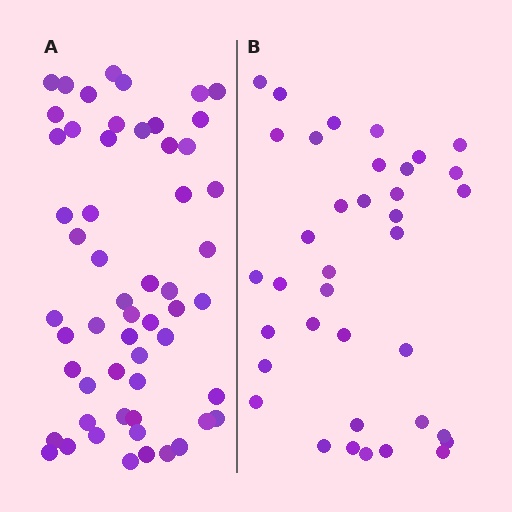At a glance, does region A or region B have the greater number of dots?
Region A (the left region) has more dots.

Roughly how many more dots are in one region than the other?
Region A has approximately 20 more dots than region B.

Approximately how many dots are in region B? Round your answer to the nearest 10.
About 40 dots. (The exact count is 37, which rounds to 40.)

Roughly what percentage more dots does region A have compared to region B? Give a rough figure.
About 50% more.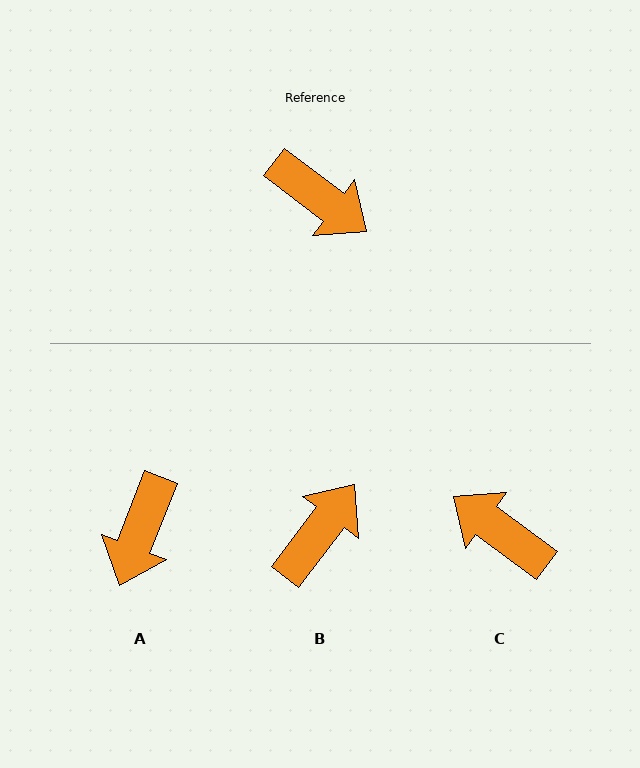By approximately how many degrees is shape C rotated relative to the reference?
Approximately 179 degrees clockwise.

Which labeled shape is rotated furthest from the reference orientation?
C, about 179 degrees away.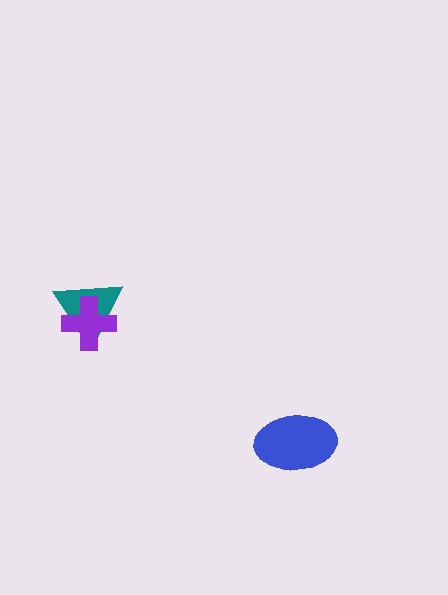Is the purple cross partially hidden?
No, no other shape covers it.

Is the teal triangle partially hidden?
Yes, it is partially covered by another shape.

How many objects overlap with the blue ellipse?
0 objects overlap with the blue ellipse.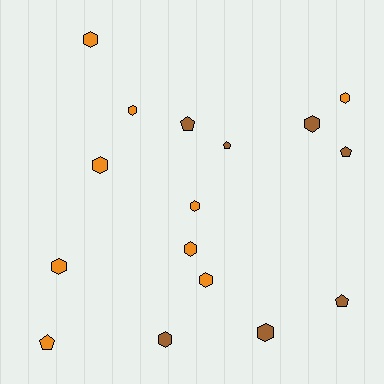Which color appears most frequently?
Orange, with 9 objects.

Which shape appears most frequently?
Hexagon, with 11 objects.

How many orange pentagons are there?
There is 1 orange pentagon.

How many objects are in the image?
There are 16 objects.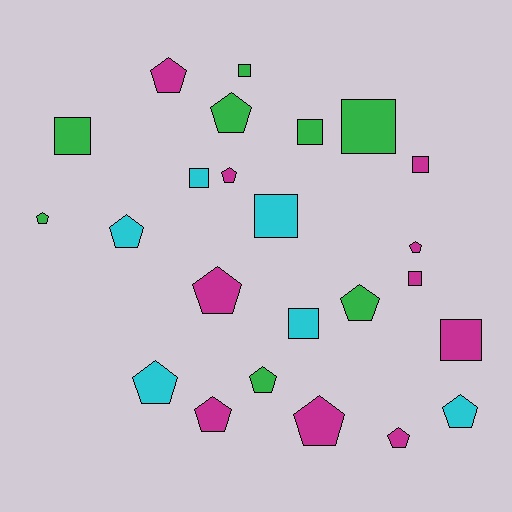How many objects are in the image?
There are 24 objects.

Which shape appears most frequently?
Pentagon, with 14 objects.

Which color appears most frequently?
Magenta, with 10 objects.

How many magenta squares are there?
There are 3 magenta squares.